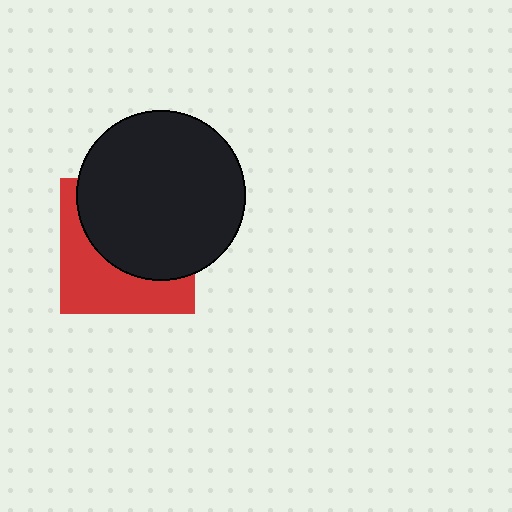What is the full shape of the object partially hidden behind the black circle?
The partially hidden object is a red square.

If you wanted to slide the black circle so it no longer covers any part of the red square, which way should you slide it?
Slide it up — that is the most direct way to separate the two shapes.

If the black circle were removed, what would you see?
You would see the complete red square.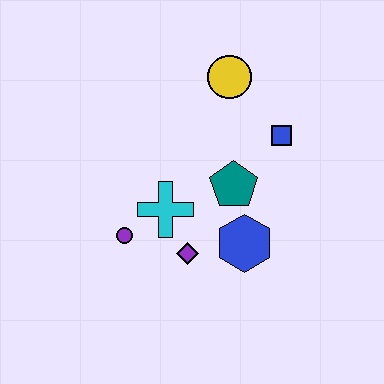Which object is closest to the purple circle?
The cyan cross is closest to the purple circle.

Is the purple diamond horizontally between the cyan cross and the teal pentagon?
Yes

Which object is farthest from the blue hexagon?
The yellow circle is farthest from the blue hexagon.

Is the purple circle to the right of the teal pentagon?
No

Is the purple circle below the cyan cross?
Yes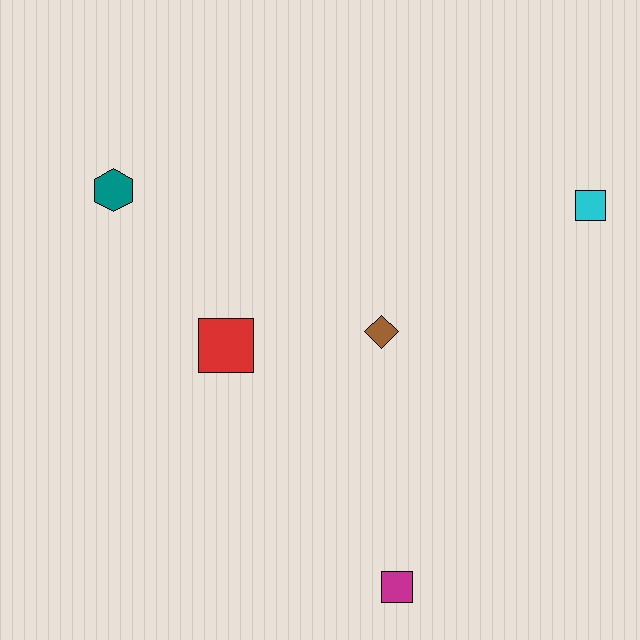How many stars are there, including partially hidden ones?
There are no stars.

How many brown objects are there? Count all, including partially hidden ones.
There is 1 brown object.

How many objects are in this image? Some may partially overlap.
There are 5 objects.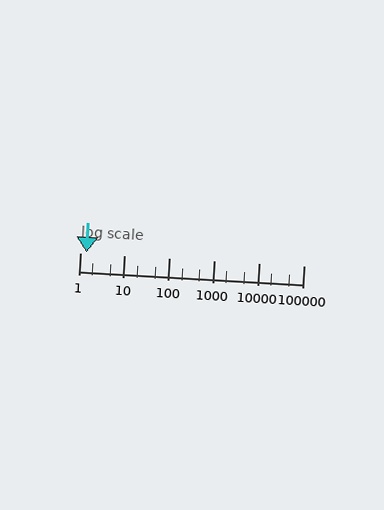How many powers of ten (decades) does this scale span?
The scale spans 5 decades, from 1 to 100000.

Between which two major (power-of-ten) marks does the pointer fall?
The pointer is between 1 and 10.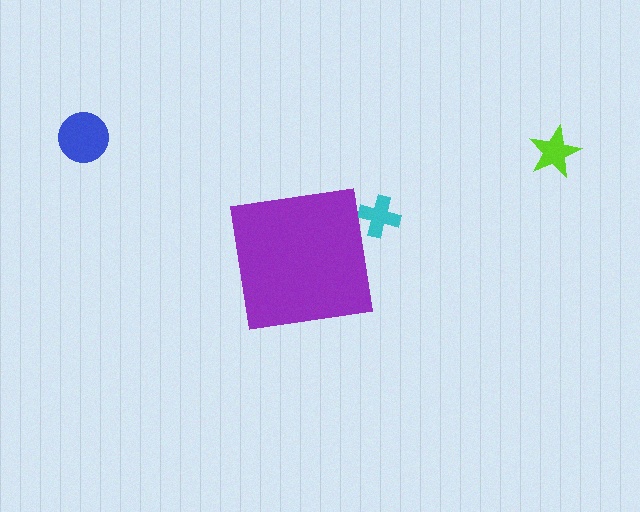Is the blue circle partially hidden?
No, the blue circle is fully visible.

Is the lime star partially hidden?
No, the lime star is fully visible.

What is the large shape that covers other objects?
A purple square.